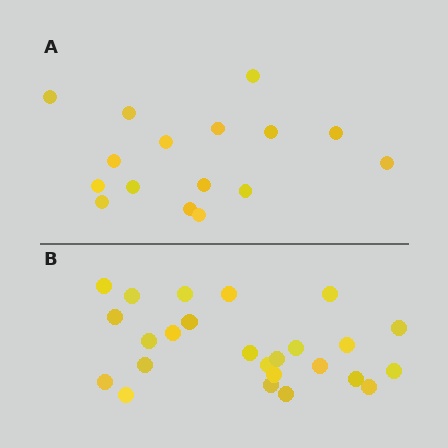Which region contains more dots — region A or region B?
Region B (the bottom region) has more dots.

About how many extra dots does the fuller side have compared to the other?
Region B has roughly 8 or so more dots than region A.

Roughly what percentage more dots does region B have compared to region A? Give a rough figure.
About 55% more.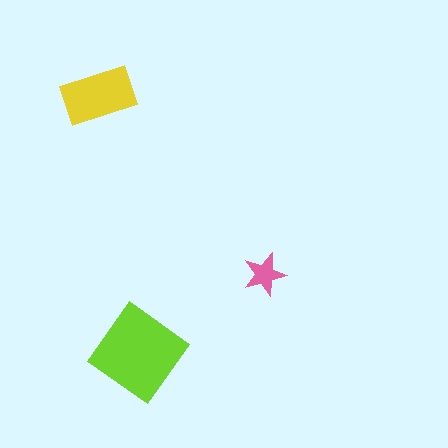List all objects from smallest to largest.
The pink star, the yellow rectangle, the lime diamond.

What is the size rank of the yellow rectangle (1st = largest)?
2nd.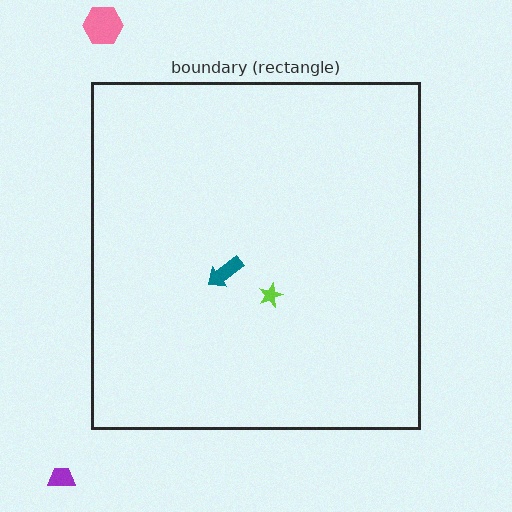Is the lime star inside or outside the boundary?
Inside.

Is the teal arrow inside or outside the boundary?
Inside.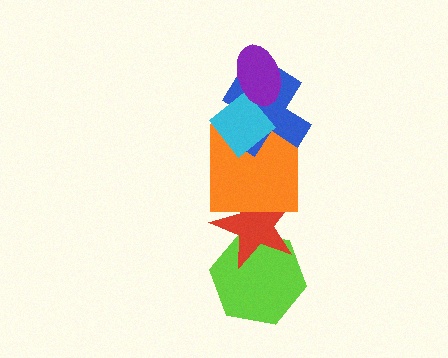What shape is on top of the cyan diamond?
The purple ellipse is on top of the cyan diamond.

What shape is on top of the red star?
The orange square is on top of the red star.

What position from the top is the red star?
The red star is 5th from the top.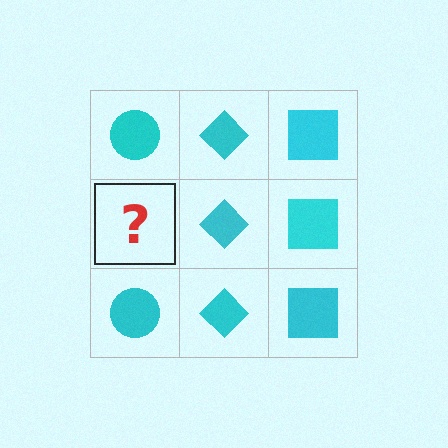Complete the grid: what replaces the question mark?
The question mark should be replaced with a cyan circle.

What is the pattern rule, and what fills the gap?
The rule is that each column has a consistent shape. The gap should be filled with a cyan circle.